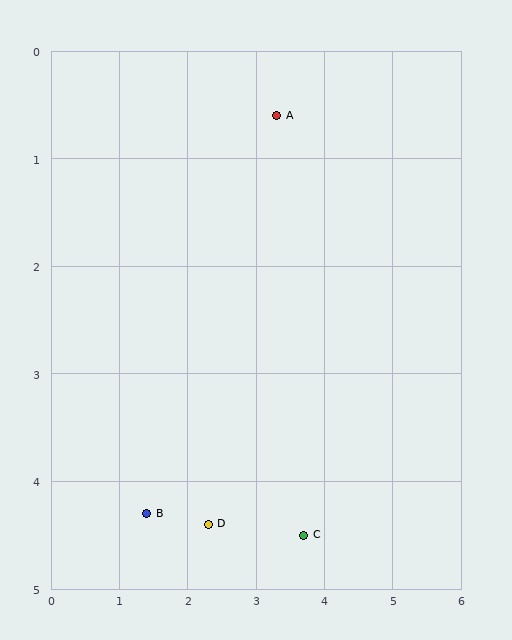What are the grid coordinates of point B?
Point B is at approximately (1.4, 4.3).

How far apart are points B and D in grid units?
Points B and D are about 0.9 grid units apart.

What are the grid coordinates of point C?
Point C is at approximately (3.7, 4.5).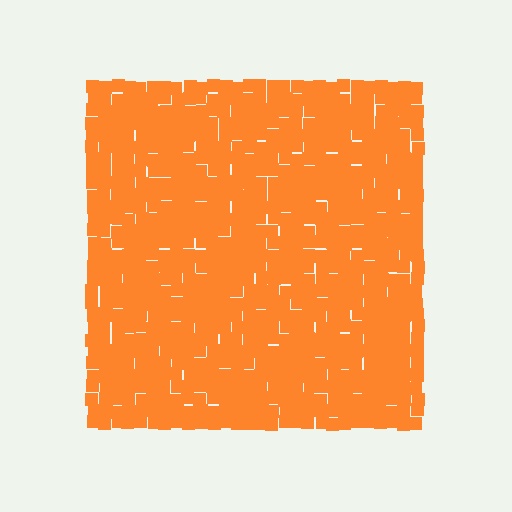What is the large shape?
The large shape is a square.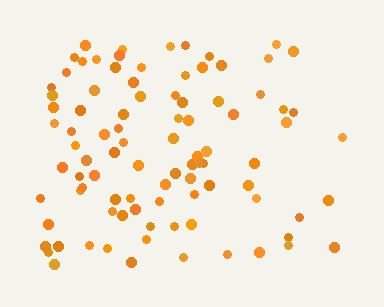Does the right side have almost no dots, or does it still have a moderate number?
Still a moderate number, just noticeably fewer than the left.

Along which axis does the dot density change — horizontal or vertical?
Horizontal.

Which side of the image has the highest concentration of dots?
The left.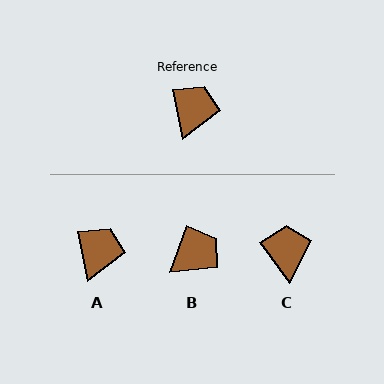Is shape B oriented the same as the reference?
No, it is off by about 31 degrees.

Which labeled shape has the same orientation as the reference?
A.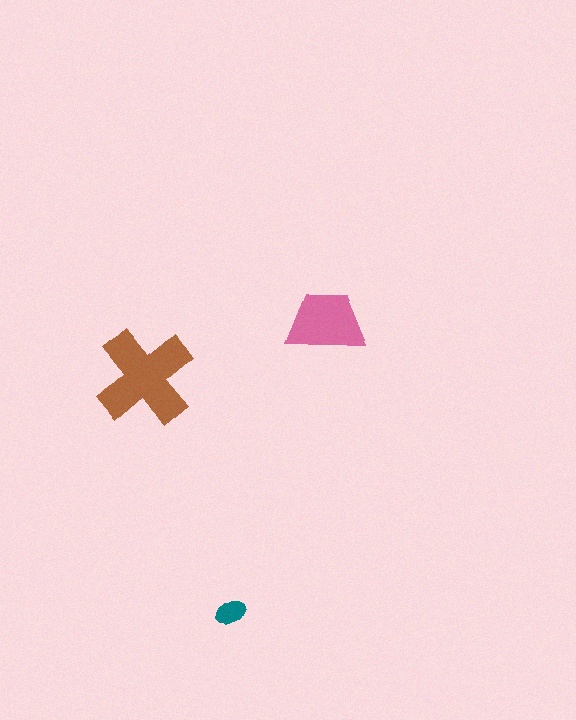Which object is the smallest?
The teal ellipse.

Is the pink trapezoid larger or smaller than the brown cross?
Smaller.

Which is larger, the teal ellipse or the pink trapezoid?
The pink trapezoid.